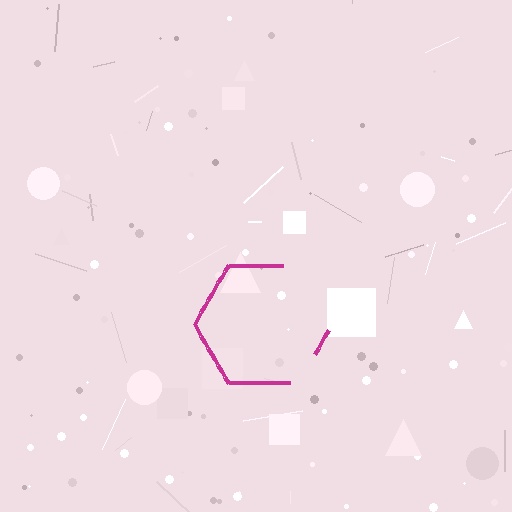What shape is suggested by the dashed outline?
The dashed outline suggests a hexagon.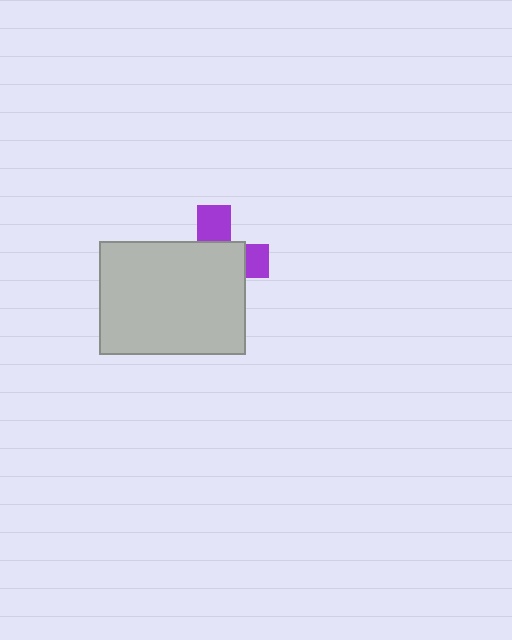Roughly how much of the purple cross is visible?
A small part of it is visible (roughly 32%).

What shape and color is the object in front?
The object in front is a light gray rectangle.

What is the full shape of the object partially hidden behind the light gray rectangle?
The partially hidden object is a purple cross.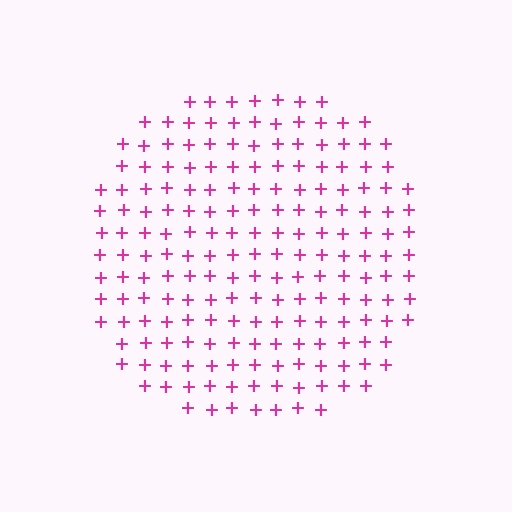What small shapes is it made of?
It is made of small plus signs.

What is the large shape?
The large shape is a circle.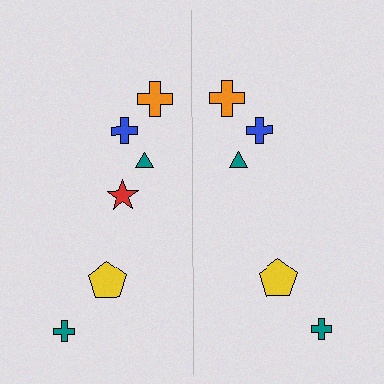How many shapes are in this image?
There are 11 shapes in this image.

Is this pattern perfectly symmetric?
No, the pattern is not perfectly symmetric. A red star is missing from the right side.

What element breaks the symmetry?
A red star is missing from the right side.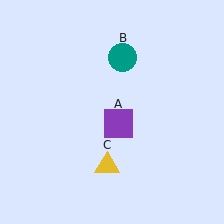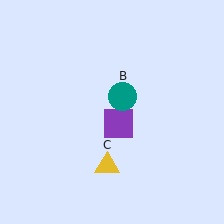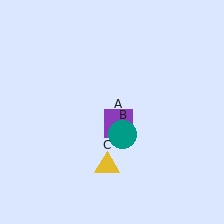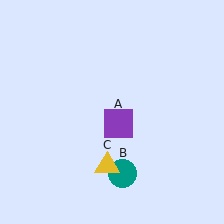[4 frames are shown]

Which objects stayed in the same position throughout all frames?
Purple square (object A) and yellow triangle (object C) remained stationary.